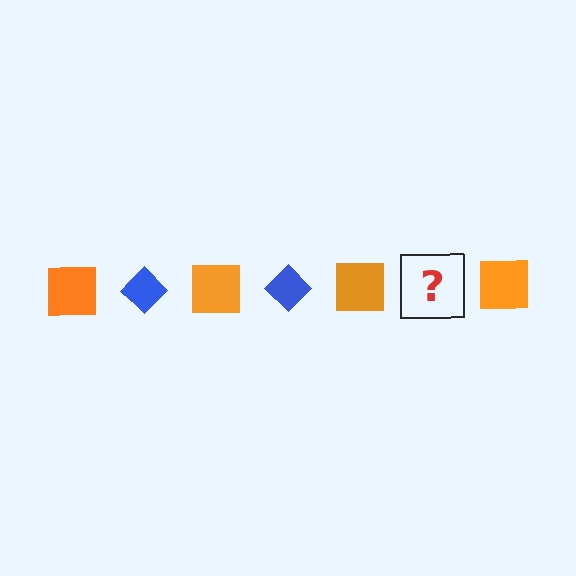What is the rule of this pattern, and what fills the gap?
The rule is that the pattern alternates between orange square and blue diamond. The gap should be filled with a blue diamond.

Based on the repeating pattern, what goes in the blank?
The blank should be a blue diamond.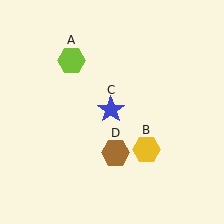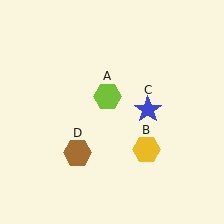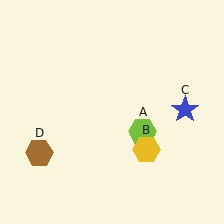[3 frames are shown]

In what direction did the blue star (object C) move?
The blue star (object C) moved right.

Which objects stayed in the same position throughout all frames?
Yellow hexagon (object B) remained stationary.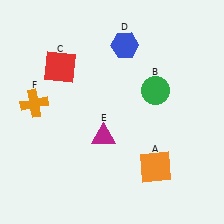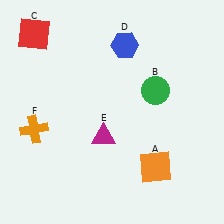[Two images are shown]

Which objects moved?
The objects that moved are: the red square (C), the orange cross (F).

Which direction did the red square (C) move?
The red square (C) moved up.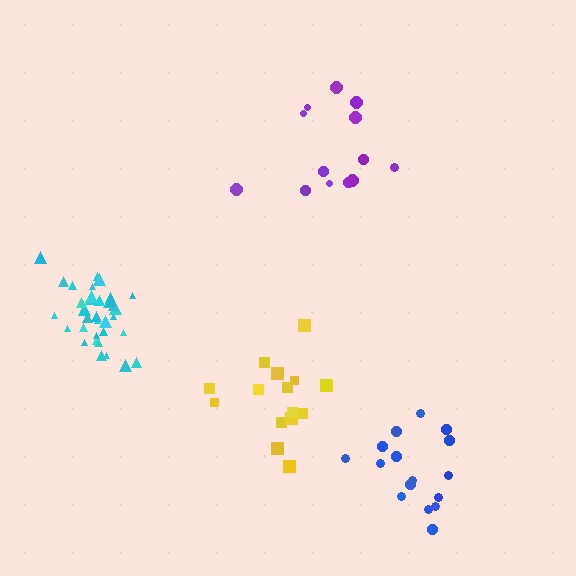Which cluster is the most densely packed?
Cyan.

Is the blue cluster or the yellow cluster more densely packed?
Blue.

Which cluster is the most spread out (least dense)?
Purple.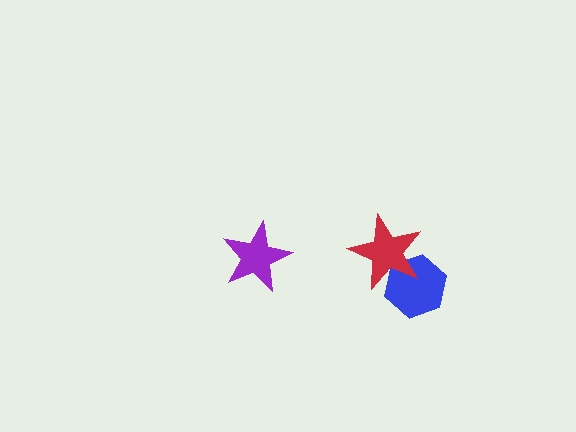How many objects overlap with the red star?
1 object overlaps with the red star.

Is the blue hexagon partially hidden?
Yes, it is partially covered by another shape.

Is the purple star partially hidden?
No, no other shape covers it.